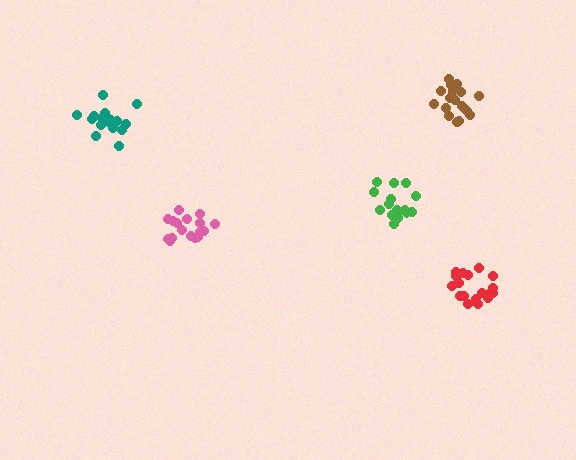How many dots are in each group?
Group 1: 17 dots, Group 2: 17 dots, Group 3: 18 dots, Group 4: 18 dots, Group 5: 19 dots (89 total).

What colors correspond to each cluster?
The clusters are colored: pink, green, brown, red, teal.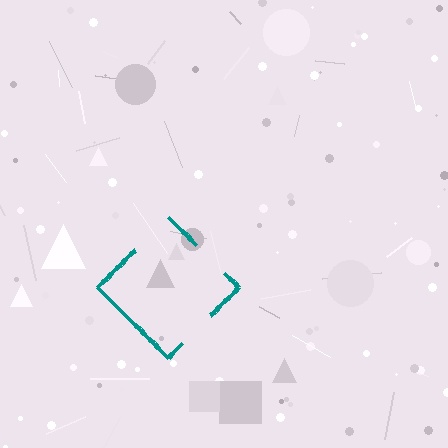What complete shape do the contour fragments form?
The contour fragments form a diamond.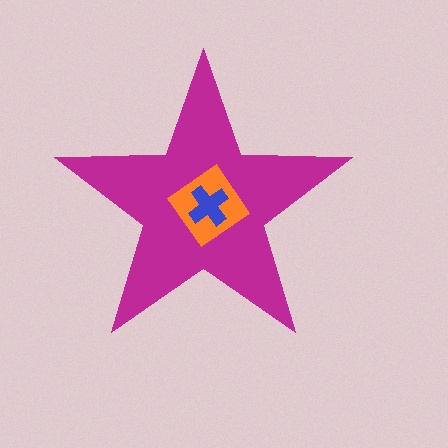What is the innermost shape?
The blue cross.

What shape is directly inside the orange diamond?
The blue cross.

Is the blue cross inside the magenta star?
Yes.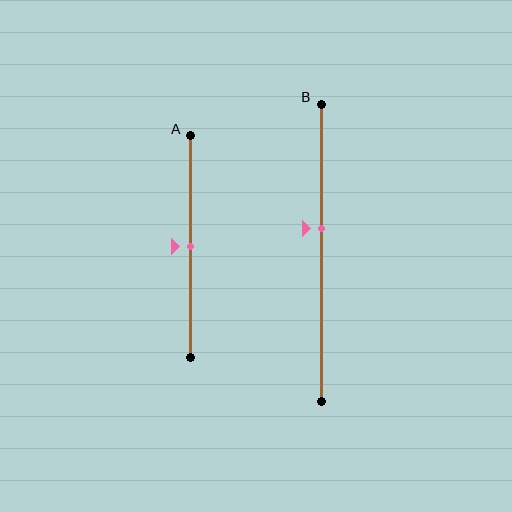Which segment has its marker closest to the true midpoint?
Segment A has its marker closest to the true midpoint.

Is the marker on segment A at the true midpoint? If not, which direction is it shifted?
Yes, the marker on segment A is at the true midpoint.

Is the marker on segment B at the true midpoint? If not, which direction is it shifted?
No, the marker on segment B is shifted upward by about 8% of the segment length.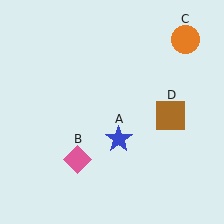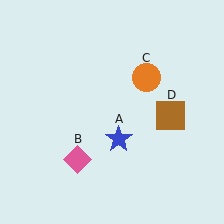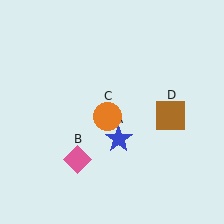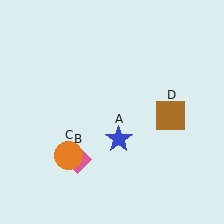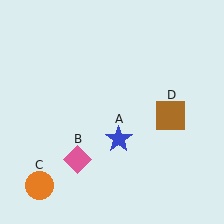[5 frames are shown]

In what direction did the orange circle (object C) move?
The orange circle (object C) moved down and to the left.